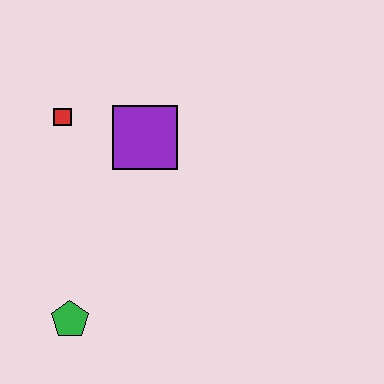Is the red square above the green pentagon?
Yes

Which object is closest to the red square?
The purple square is closest to the red square.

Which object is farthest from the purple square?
The green pentagon is farthest from the purple square.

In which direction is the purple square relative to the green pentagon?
The purple square is above the green pentagon.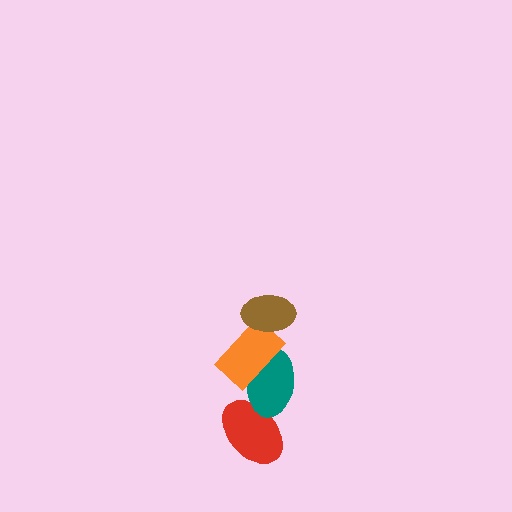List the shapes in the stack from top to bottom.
From top to bottom: the brown ellipse, the orange rectangle, the teal ellipse, the red ellipse.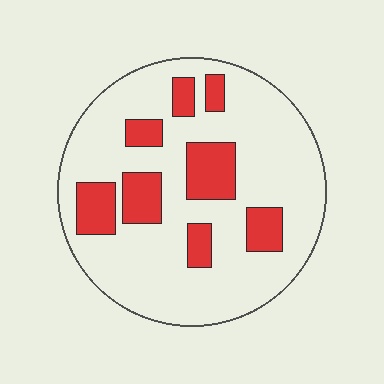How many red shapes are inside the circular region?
8.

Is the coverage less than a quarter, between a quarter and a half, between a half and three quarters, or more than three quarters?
Less than a quarter.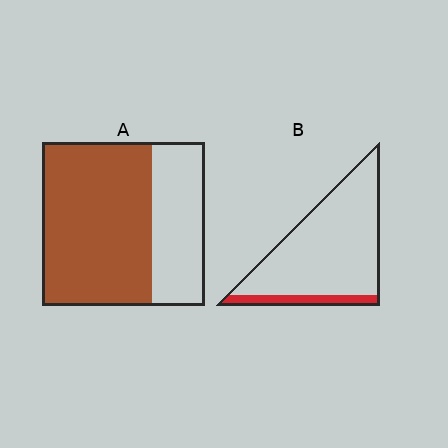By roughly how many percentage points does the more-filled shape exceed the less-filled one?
By roughly 55 percentage points (A over B).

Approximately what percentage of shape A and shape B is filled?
A is approximately 65% and B is approximately 15%.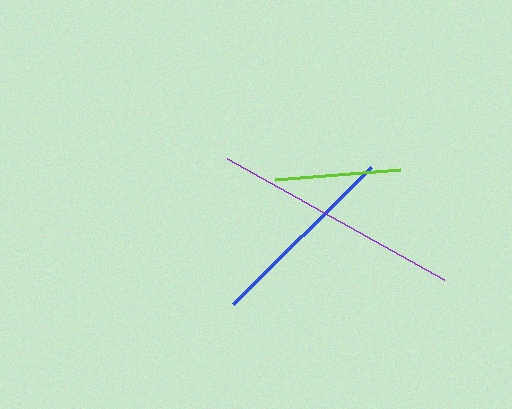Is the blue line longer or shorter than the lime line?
The blue line is longer than the lime line.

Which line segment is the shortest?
The lime line is the shortest at approximately 126 pixels.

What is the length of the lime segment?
The lime segment is approximately 126 pixels long.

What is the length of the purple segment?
The purple segment is approximately 249 pixels long.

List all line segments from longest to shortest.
From longest to shortest: purple, blue, lime.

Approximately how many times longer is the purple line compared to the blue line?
The purple line is approximately 1.3 times the length of the blue line.